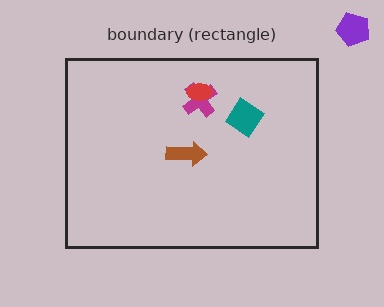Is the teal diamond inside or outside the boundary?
Inside.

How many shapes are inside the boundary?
4 inside, 1 outside.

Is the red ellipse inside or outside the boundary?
Inside.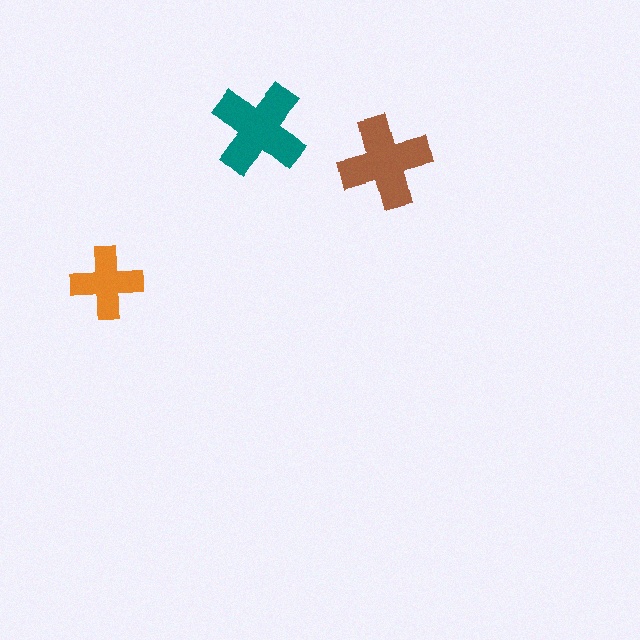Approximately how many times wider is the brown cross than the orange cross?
About 1.5 times wider.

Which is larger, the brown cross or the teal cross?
The teal one.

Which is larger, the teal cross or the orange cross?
The teal one.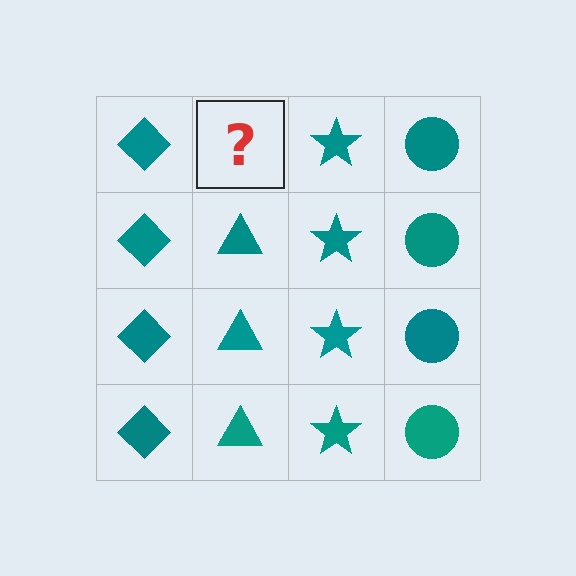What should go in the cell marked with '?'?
The missing cell should contain a teal triangle.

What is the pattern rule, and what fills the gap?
The rule is that each column has a consistent shape. The gap should be filled with a teal triangle.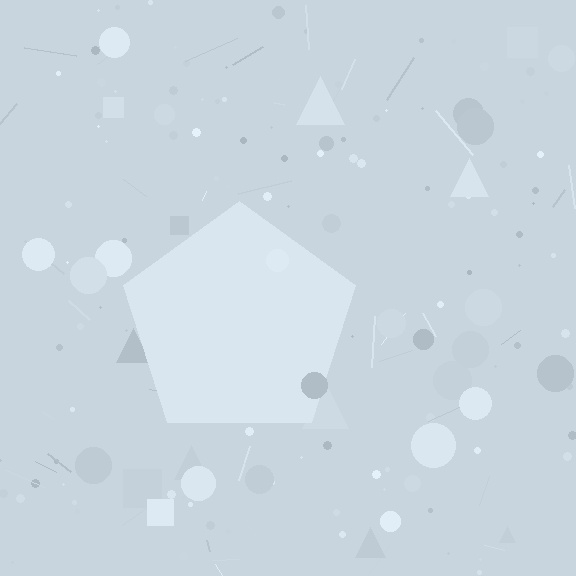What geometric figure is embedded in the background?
A pentagon is embedded in the background.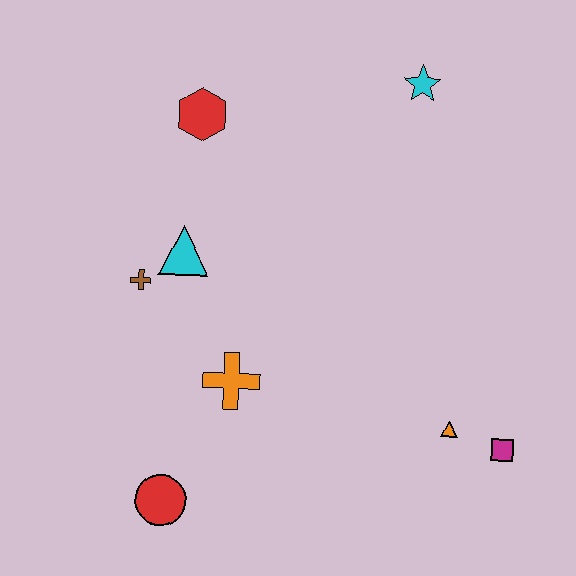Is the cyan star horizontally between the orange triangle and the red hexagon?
Yes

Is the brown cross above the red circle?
Yes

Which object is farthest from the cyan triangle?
The magenta square is farthest from the cyan triangle.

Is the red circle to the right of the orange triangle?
No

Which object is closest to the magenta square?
The orange triangle is closest to the magenta square.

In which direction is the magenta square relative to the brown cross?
The magenta square is to the right of the brown cross.